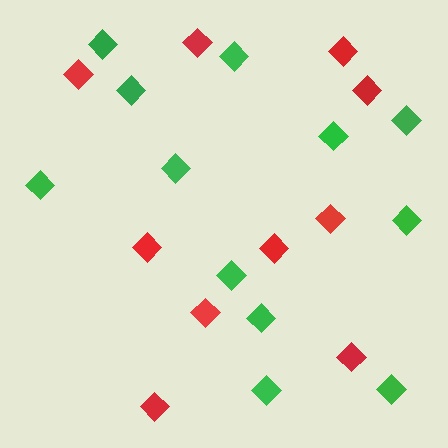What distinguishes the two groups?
There are 2 groups: one group of red diamonds (10) and one group of green diamonds (12).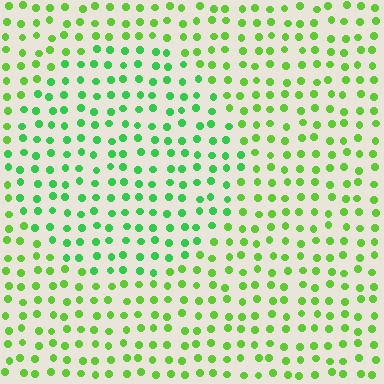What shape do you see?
I see a circle.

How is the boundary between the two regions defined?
The boundary is defined purely by a slight shift in hue (about 27 degrees). Spacing, size, and orientation are identical on both sides.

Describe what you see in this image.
The image is filled with small lime elements in a uniform arrangement. A circle-shaped region is visible where the elements are tinted to a slightly different hue, forming a subtle color boundary.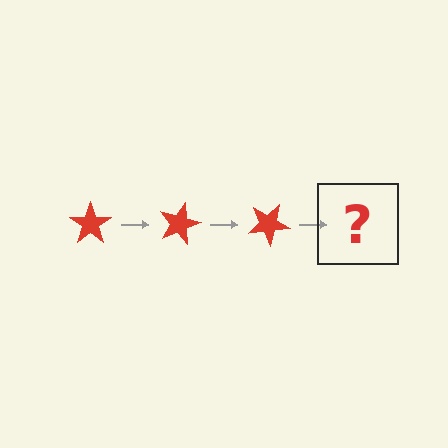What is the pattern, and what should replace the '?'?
The pattern is that the star rotates 15 degrees each step. The '?' should be a red star rotated 45 degrees.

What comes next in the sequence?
The next element should be a red star rotated 45 degrees.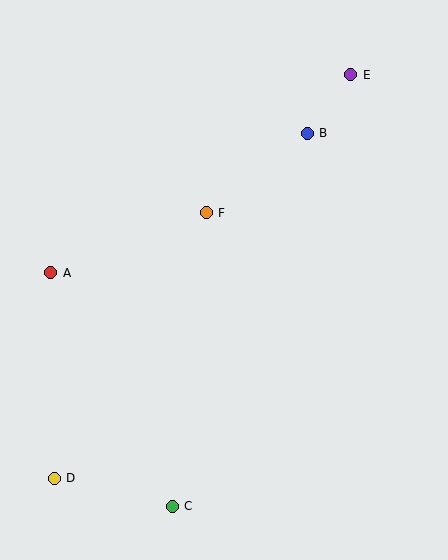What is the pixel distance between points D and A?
The distance between D and A is 205 pixels.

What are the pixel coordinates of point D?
Point D is at (54, 478).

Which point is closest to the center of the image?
Point F at (206, 213) is closest to the center.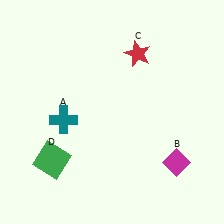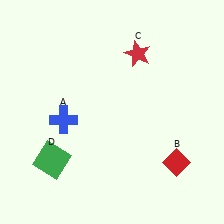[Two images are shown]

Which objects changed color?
A changed from teal to blue. B changed from magenta to red.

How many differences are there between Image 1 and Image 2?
There are 2 differences between the two images.